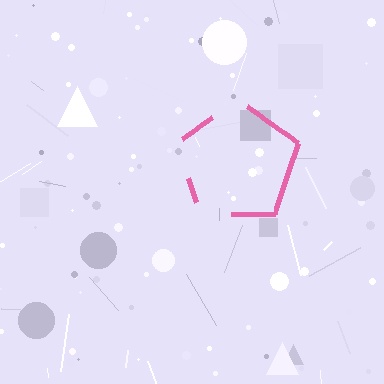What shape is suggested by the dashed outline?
The dashed outline suggests a pentagon.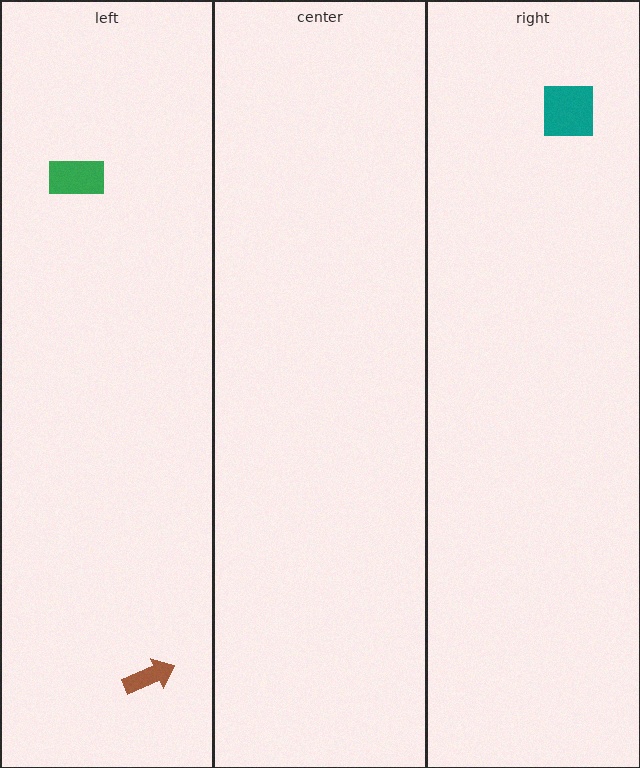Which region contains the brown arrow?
The left region.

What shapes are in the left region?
The green rectangle, the brown arrow.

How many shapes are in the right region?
1.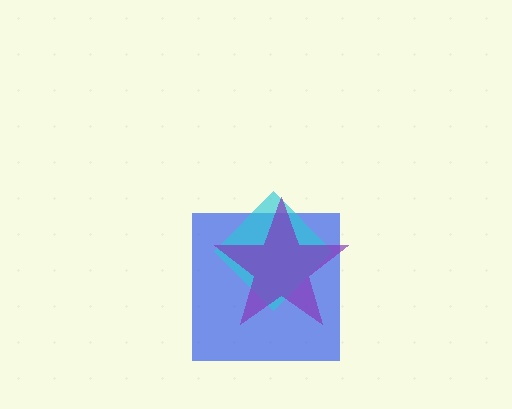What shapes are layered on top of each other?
The layered shapes are: a blue square, a cyan diamond, a purple star.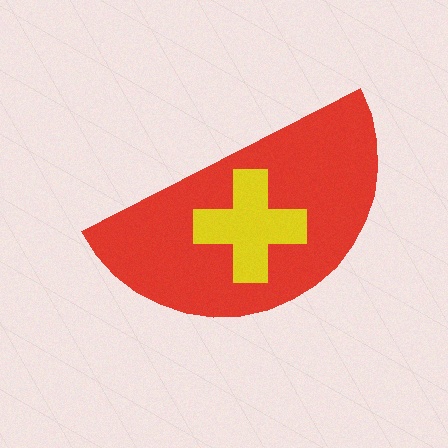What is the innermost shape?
The yellow cross.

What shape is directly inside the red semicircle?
The yellow cross.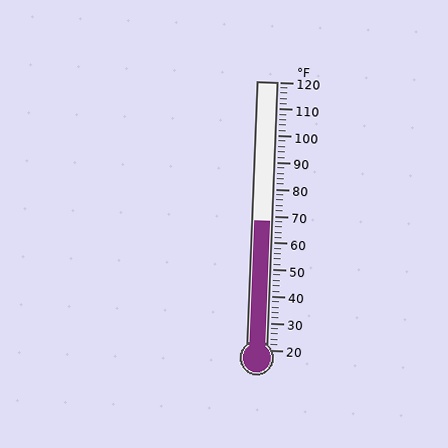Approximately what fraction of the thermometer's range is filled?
The thermometer is filled to approximately 50% of its range.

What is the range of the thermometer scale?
The thermometer scale ranges from 20°F to 120°F.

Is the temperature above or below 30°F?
The temperature is above 30°F.